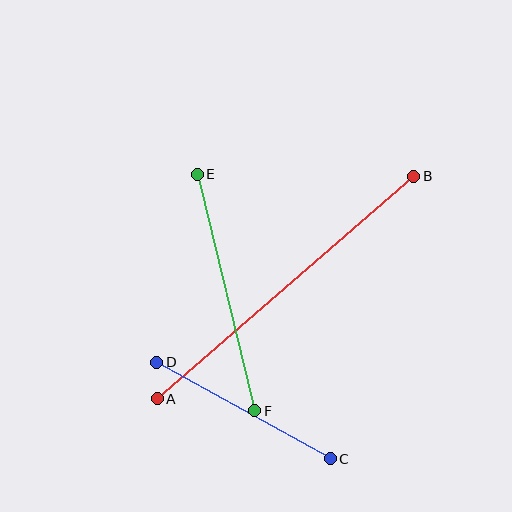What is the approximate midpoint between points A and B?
The midpoint is at approximately (286, 287) pixels.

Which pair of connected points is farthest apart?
Points A and B are farthest apart.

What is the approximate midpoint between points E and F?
The midpoint is at approximately (226, 292) pixels.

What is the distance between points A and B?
The distance is approximately 340 pixels.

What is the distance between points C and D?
The distance is approximately 199 pixels.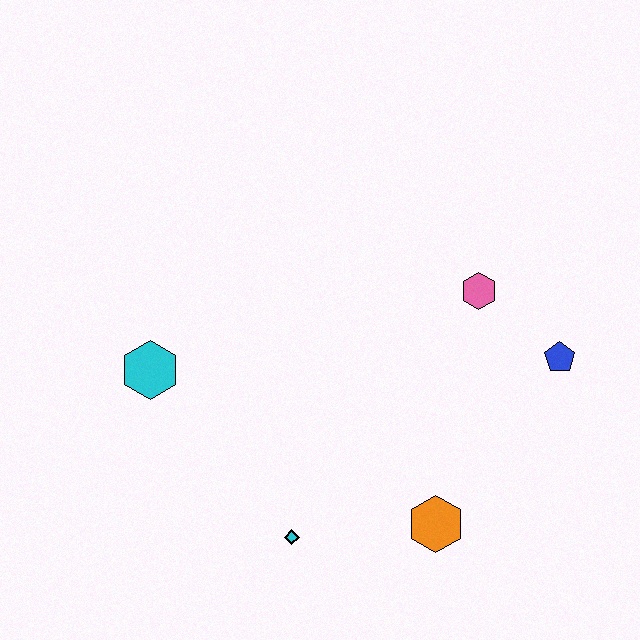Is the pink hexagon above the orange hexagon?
Yes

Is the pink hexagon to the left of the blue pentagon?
Yes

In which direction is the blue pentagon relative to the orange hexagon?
The blue pentagon is above the orange hexagon.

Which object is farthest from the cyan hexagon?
The blue pentagon is farthest from the cyan hexagon.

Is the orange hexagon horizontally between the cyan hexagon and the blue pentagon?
Yes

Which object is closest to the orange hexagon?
The cyan diamond is closest to the orange hexagon.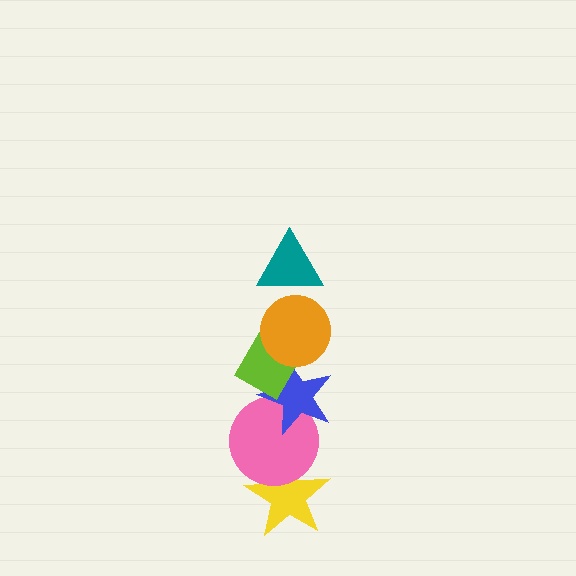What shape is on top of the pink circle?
The blue star is on top of the pink circle.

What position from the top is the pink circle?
The pink circle is 5th from the top.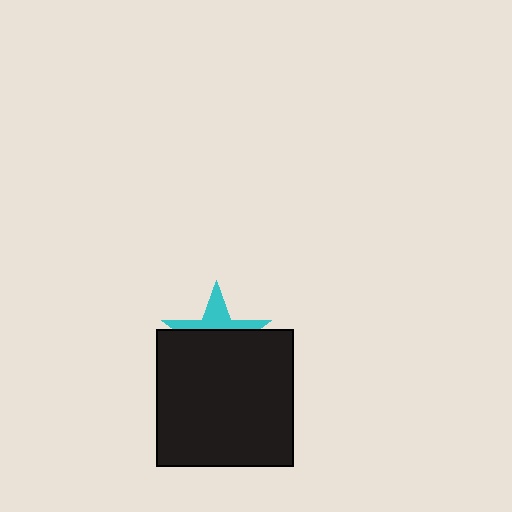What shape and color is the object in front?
The object in front is a black square.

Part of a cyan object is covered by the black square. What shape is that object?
It is a star.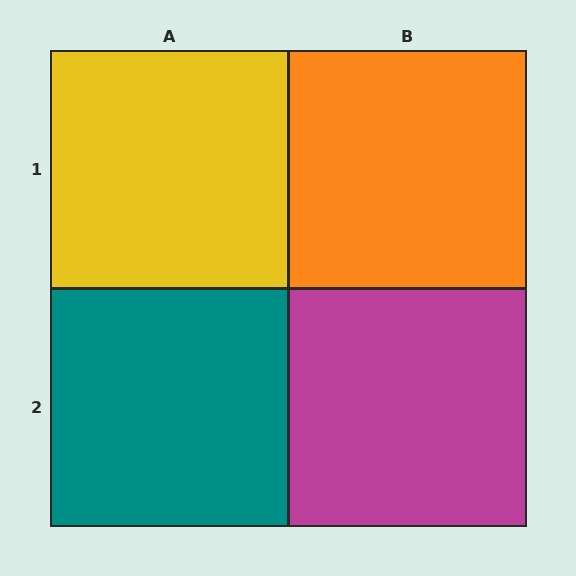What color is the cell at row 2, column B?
Magenta.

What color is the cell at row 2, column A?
Teal.